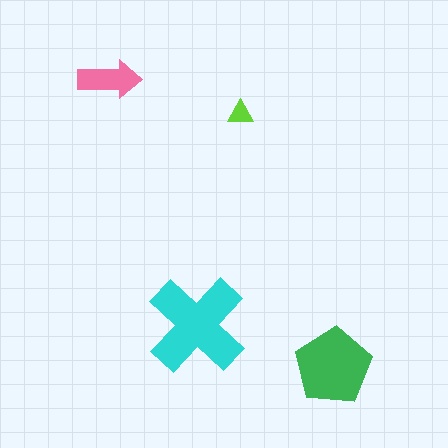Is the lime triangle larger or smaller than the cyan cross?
Smaller.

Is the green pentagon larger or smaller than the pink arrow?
Larger.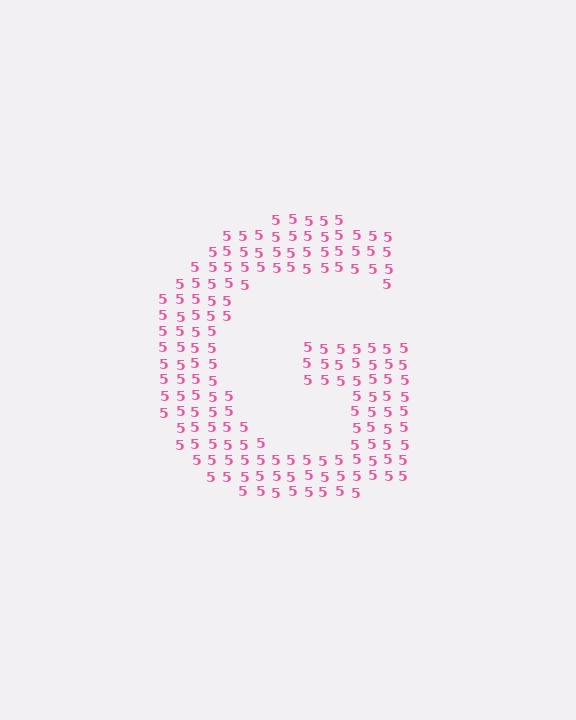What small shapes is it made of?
It is made of small digit 5's.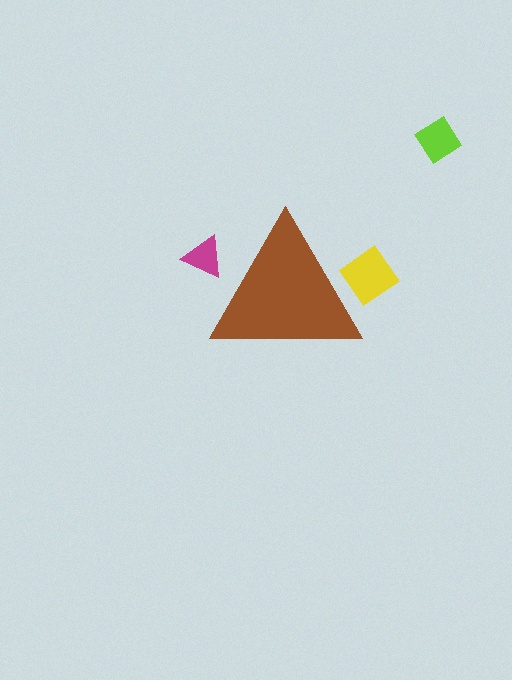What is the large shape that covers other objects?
A brown triangle.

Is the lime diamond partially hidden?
No, the lime diamond is fully visible.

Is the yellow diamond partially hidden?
Yes, the yellow diamond is partially hidden behind the brown triangle.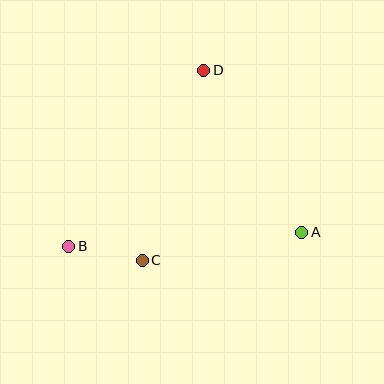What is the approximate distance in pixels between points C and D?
The distance between C and D is approximately 200 pixels.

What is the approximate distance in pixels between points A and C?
The distance between A and C is approximately 162 pixels.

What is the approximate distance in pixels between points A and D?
The distance between A and D is approximately 189 pixels.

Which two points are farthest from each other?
Points A and B are farthest from each other.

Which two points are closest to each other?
Points B and C are closest to each other.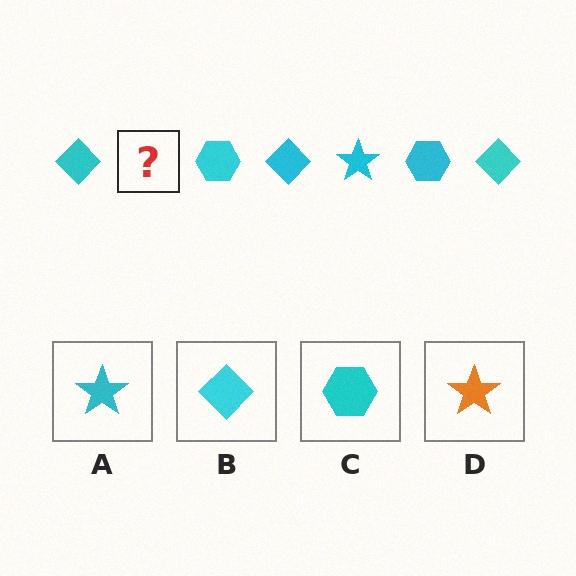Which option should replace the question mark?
Option A.